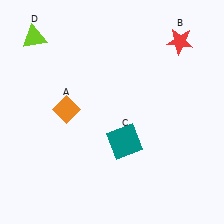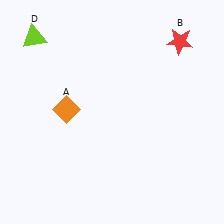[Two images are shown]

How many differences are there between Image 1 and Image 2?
There is 1 difference between the two images.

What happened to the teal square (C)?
The teal square (C) was removed in Image 2. It was in the bottom-right area of Image 1.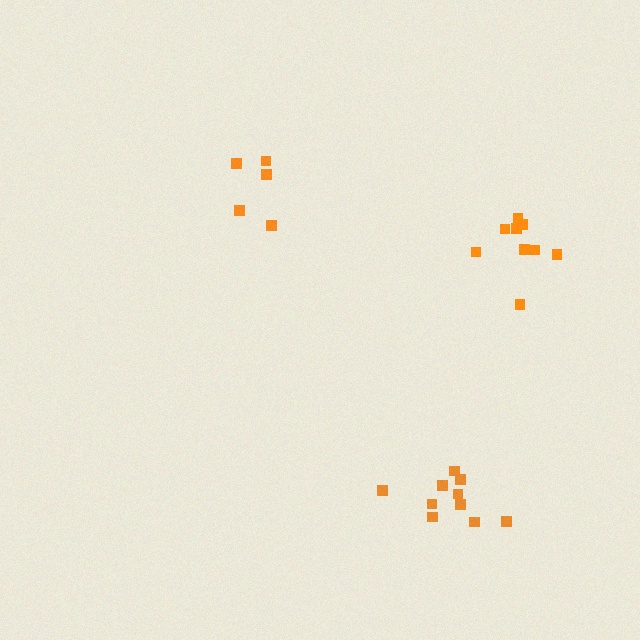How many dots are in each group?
Group 1: 9 dots, Group 2: 11 dots, Group 3: 5 dots (25 total).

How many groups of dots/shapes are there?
There are 3 groups.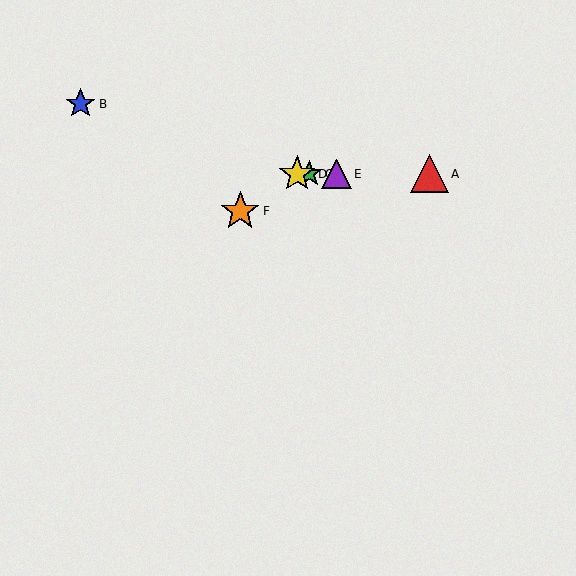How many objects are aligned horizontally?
4 objects (A, C, D, E) are aligned horizontally.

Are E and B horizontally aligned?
No, E is at y≈174 and B is at y≈104.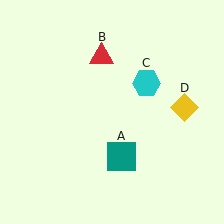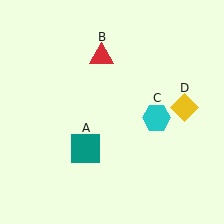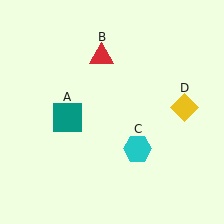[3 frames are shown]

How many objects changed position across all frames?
2 objects changed position: teal square (object A), cyan hexagon (object C).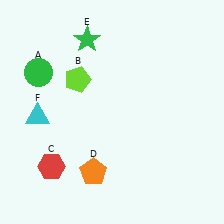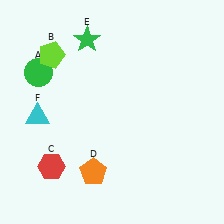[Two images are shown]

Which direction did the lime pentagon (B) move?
The lime pentagon (B) moved left.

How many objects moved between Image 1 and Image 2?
1 object moved between the two images.